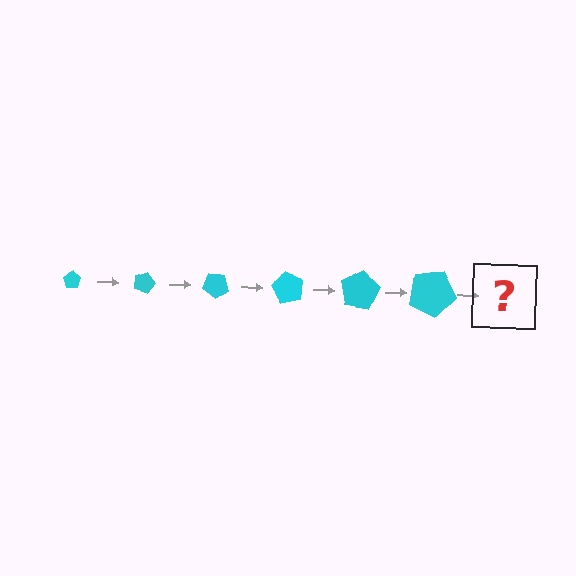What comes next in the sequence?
The next element should be a pentagon, larger than the previous one and rotated 120 degrees from the start.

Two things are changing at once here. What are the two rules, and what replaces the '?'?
The two rules are that the pentagon grows larger each step and it rotates 20 degrees each step. The '?' should be a pentagon, larger than the previous one and rotated 120 degrees from the start.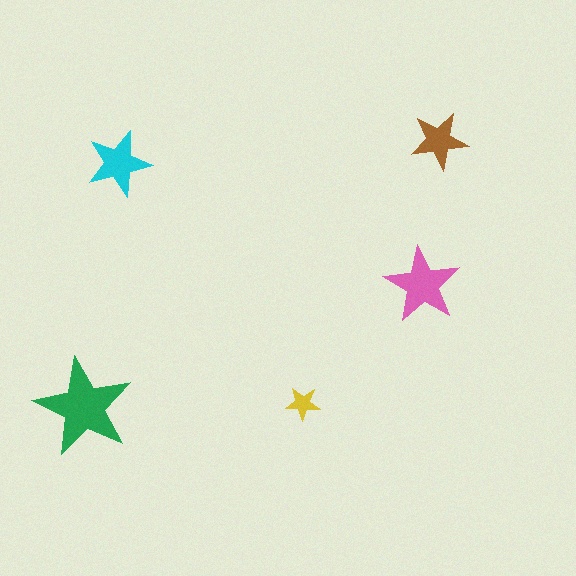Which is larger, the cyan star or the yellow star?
The cyan one.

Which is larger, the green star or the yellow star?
The green one.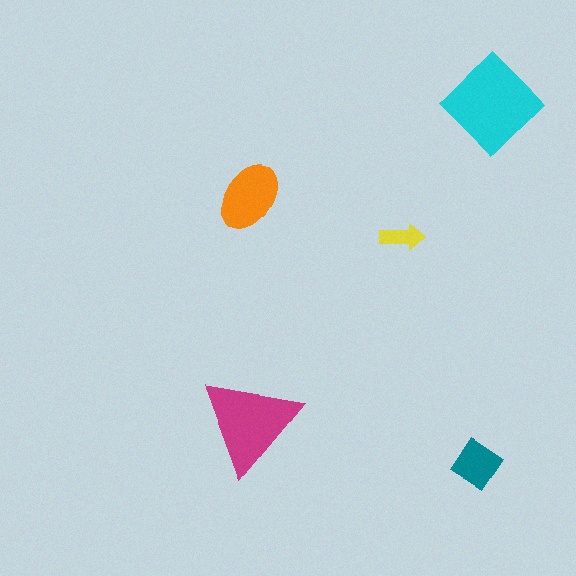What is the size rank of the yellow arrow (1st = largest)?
5th.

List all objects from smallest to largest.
The yellow arrow, the teal diamond, the orange ellipse, the magenta triangle, the cyan diamond.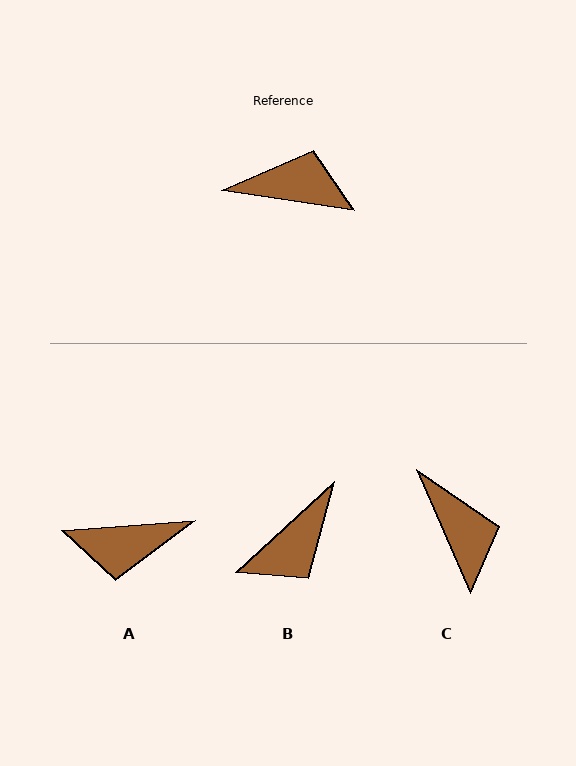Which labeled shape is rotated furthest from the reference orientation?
A, about 167 degrees away.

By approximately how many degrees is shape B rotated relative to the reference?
Approximately 129 degrees clockwise.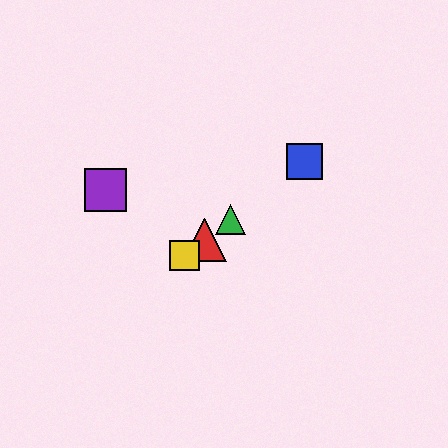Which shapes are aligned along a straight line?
The red triangle, the blue square, the green triangle, the yellow square are aligned along a straight line.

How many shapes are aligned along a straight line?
4 shapes (the red triangle, the blue square, the green triangle, the yellow square) are aligned along a straight line.